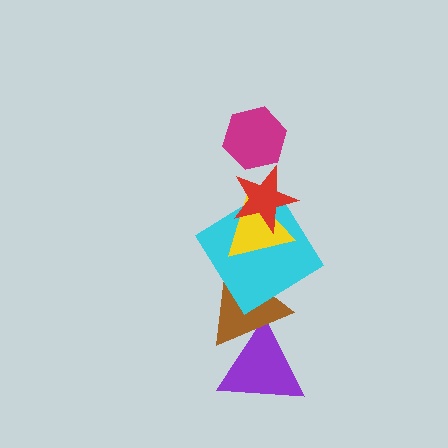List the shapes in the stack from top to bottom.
From top to bottom: the magenta hexagon, the red star, the yellow triangle, the cyan diamond, the brown triangle, the purple triangle.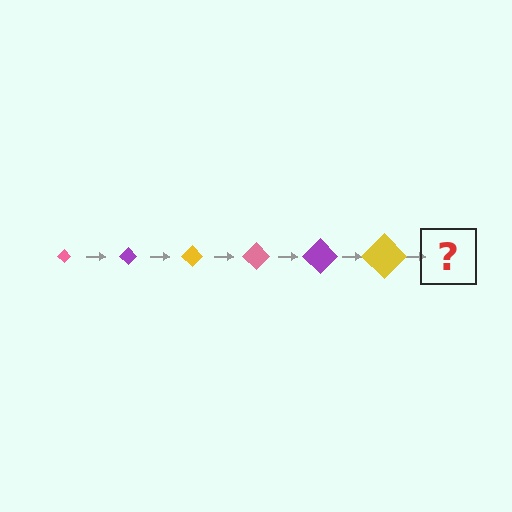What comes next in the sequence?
The next element should be a pink diamond, larger than the previous one.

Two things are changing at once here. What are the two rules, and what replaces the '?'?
The two rules are that the diamond grows larger each step and the color cycles through pink, purple, and yellow. The '?' should be a pink diamond, larger than the previous one.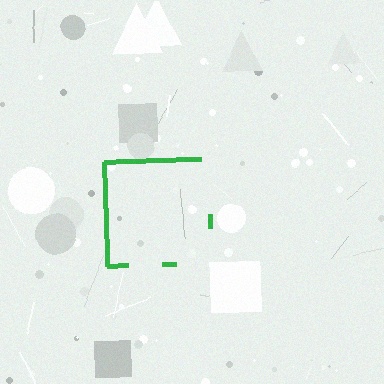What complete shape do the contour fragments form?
The contour fragments form a square.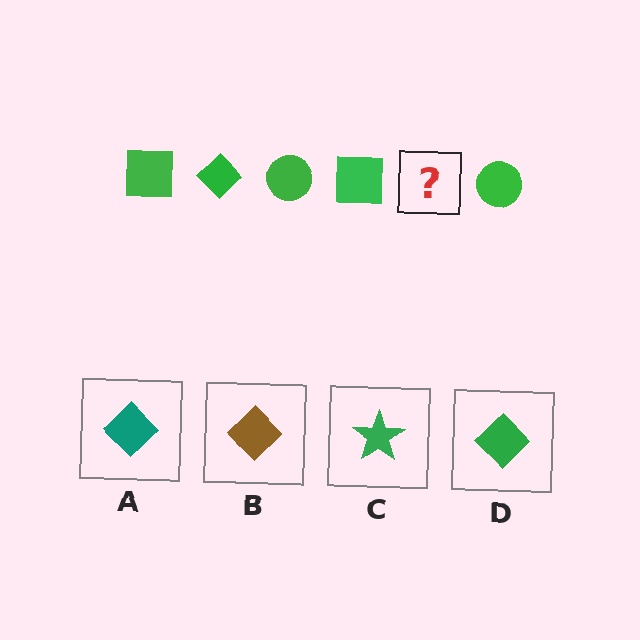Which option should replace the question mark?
Option D.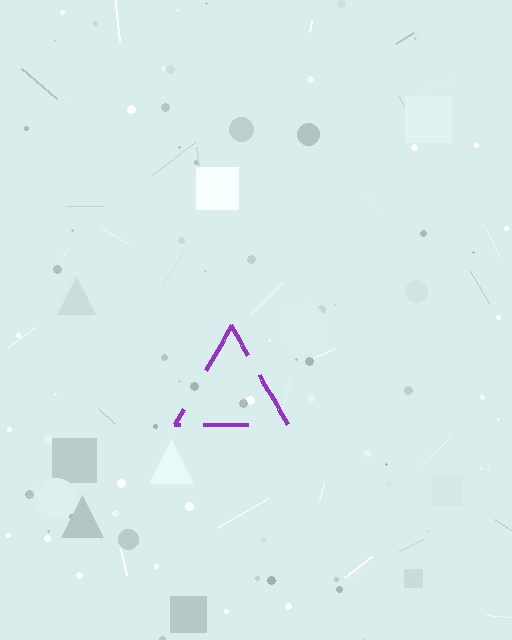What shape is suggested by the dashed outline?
The dashed outline suggests a triangle.